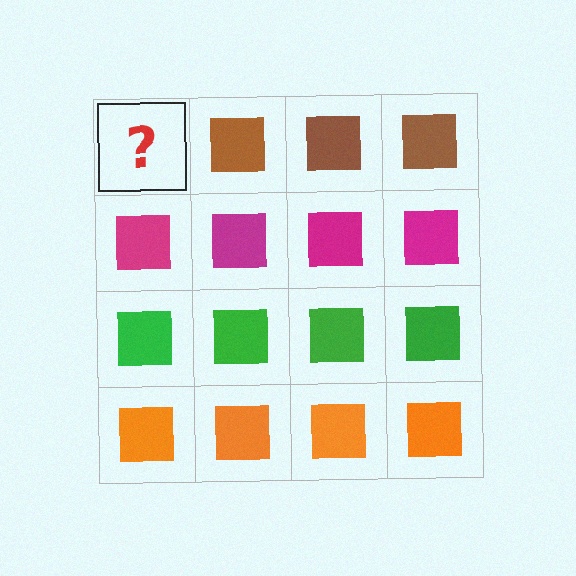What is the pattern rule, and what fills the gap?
The rule is that each row has a consistent color. The gap should be filled with a brown square.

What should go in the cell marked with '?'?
The missing cell should contain a brown square.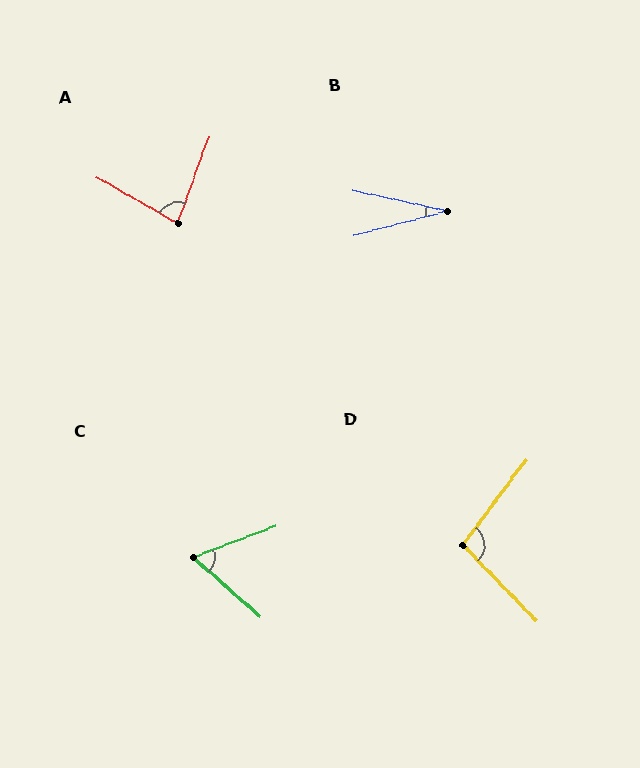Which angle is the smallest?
B, at approximately 27 degrees.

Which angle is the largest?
D, at approximately 99 degrees.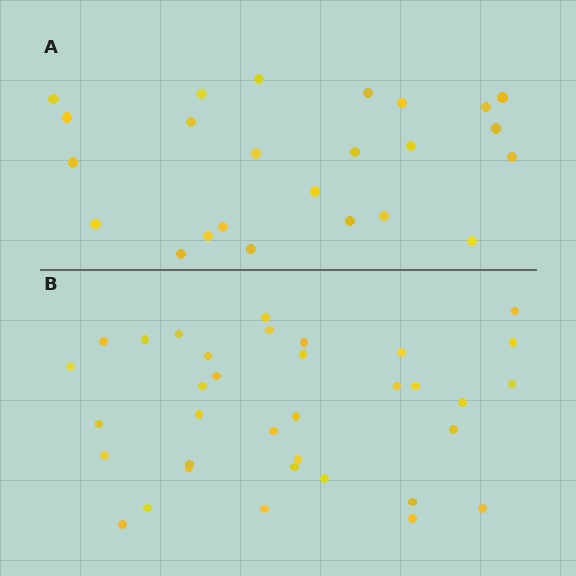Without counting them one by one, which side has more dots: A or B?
Region B (the bottom region) has more dots.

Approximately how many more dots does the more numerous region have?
Region B has roughly 12 or so more dots than region A.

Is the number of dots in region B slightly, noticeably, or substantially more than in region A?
Region B has substantially more. The ratio is roughly 1.5 to 1.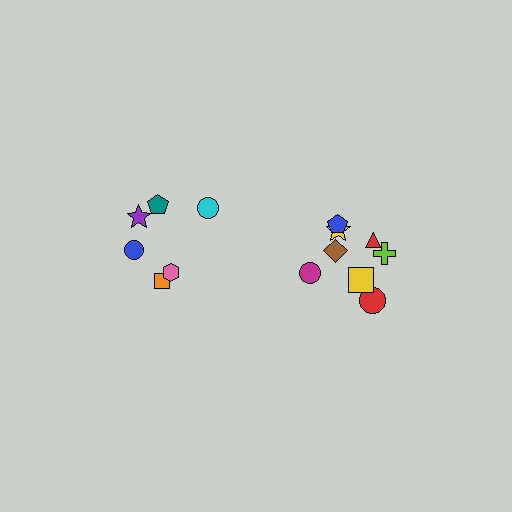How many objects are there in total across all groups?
There are 14 objects.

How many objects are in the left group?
There are 6 objects.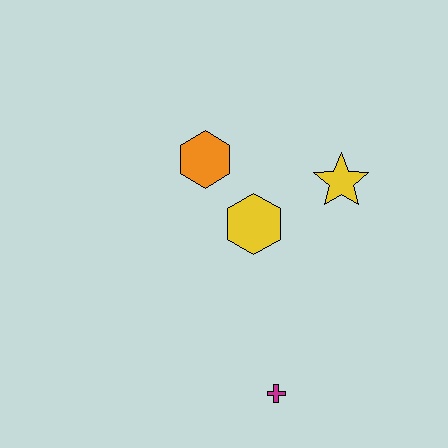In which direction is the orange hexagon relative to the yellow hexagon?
The orange hexagon is above the yellow hexagon.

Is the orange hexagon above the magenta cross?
Yes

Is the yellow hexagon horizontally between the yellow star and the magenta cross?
No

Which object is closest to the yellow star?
The yellow hexagon is closest to the yellow star.